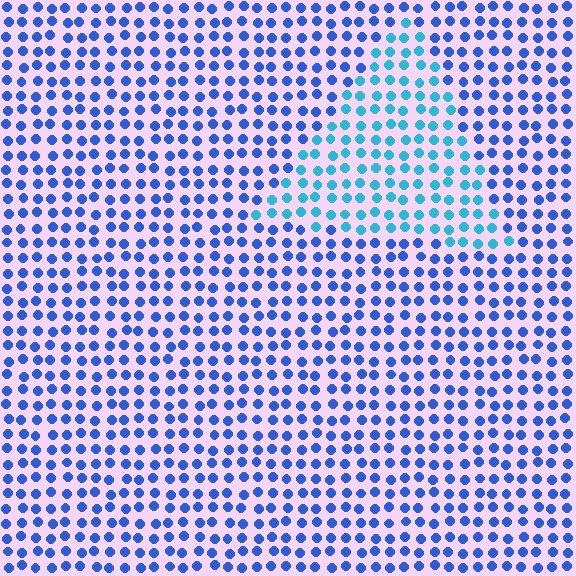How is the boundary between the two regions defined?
The boundary is defined purely by a slight shift in hue (about 34 degrees). Spacing, size, and orientation are identical on both sides.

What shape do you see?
I see a triangle.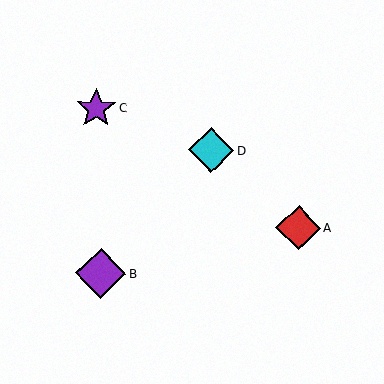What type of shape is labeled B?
Shape B is a purple diamond.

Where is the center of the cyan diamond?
The center of the cyan diamond is at (211, 150).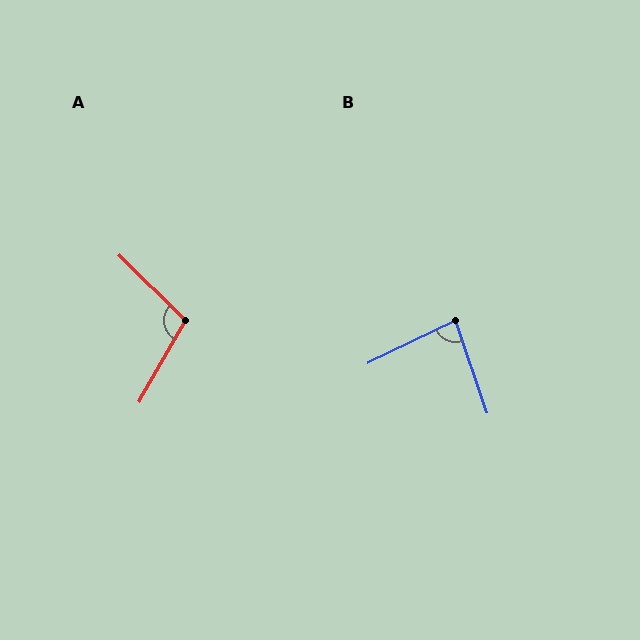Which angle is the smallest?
B, at approximately 83 degrees.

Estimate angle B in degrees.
Approximately 83 degrees.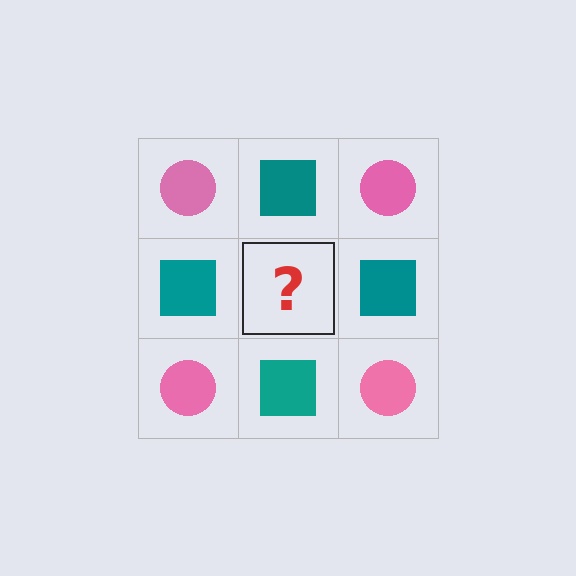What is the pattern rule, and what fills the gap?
The rule is that it alternates pink circle and teal square in a checkerboard pattern. The gap should be filled with a pink circle.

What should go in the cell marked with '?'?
The missing cell should contain a pink circle.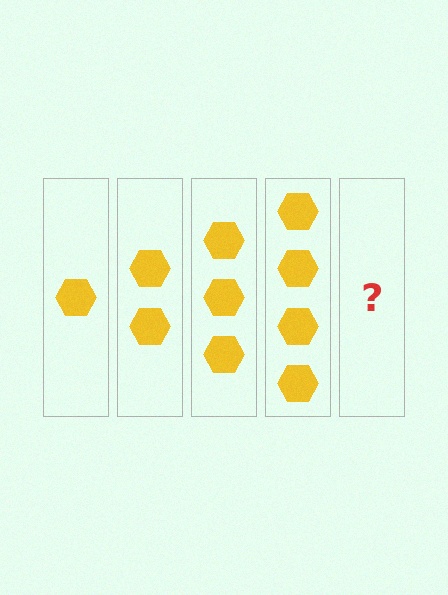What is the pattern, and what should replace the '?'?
The pattern is that each step adds one more hexagon. The '?' should be 5 hexagons.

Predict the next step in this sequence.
The next step is 5 hexagons.